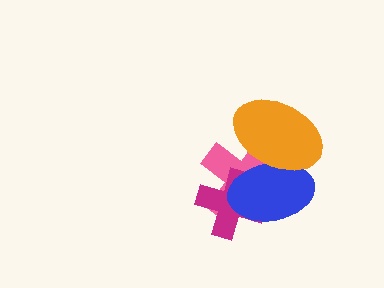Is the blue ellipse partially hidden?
Yes, it is partially covered by another shape.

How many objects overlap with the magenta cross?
2 objects overlap with the magenta cross.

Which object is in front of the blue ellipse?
The orange ellipse is in front of the blue ellipse.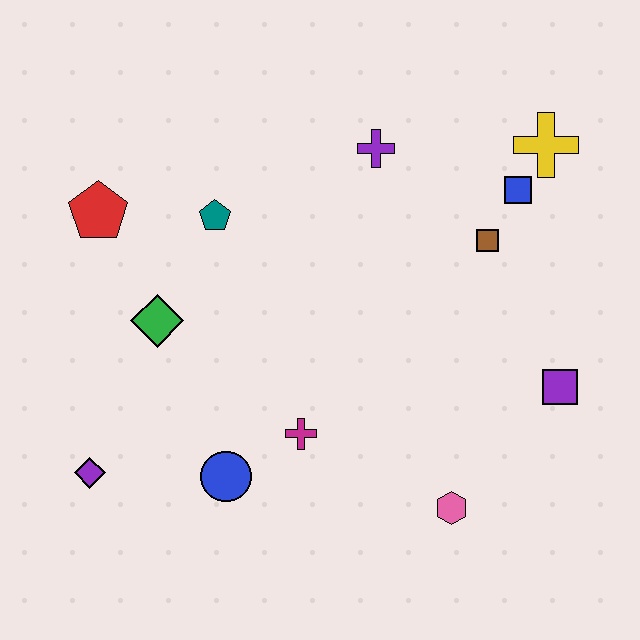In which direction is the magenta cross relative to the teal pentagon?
The magenta cross is below the teal pentagon.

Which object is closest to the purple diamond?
The blue circle is closest to the purple diamond.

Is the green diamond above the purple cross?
No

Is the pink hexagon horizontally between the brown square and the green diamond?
Yes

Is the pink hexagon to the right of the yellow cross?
No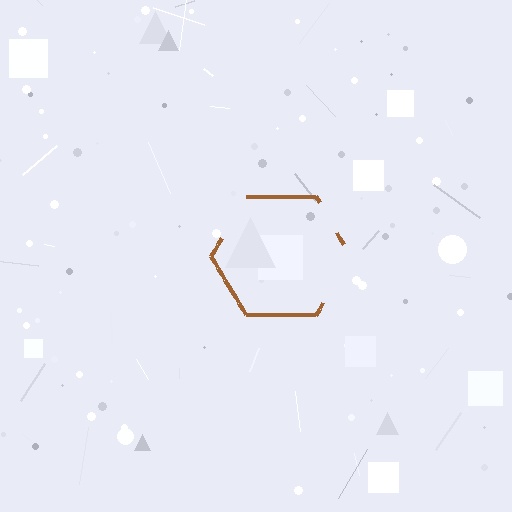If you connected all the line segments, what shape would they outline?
They would outline a hexagon.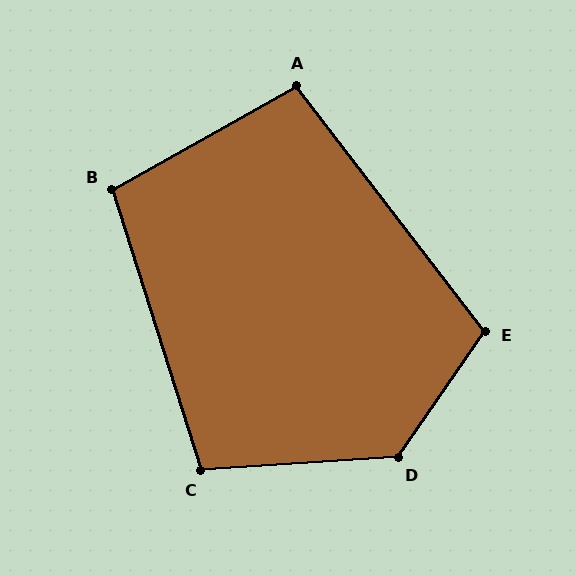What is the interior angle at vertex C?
Approximately 104 degrees (obtuse).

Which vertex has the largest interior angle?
D, at approximately 128 degrees.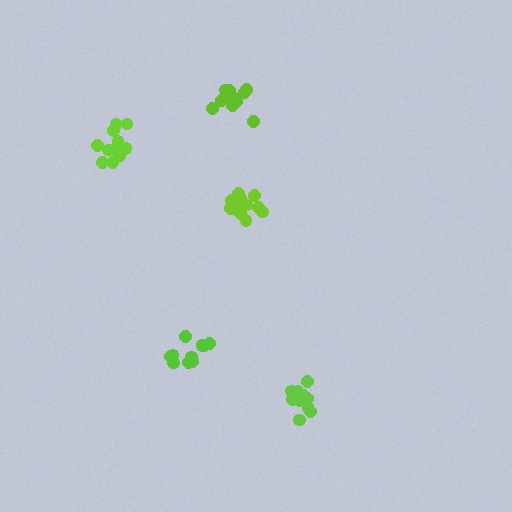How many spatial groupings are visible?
There are 5 spatial groupings.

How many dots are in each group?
Group 1: 11 dots, Group 2: 11 dots, Group 3: 10 dots, Group 4: 11 dots, Group 5: 10 dots (53 total).